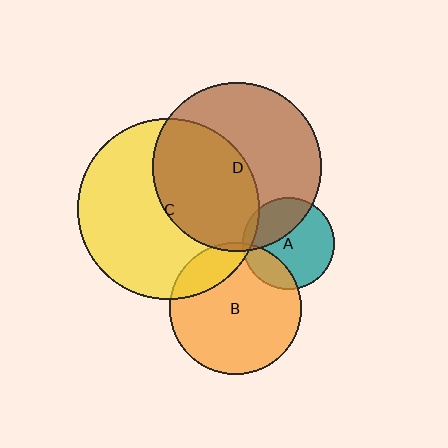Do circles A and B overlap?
Yes.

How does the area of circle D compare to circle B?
Approximately 1.6 times.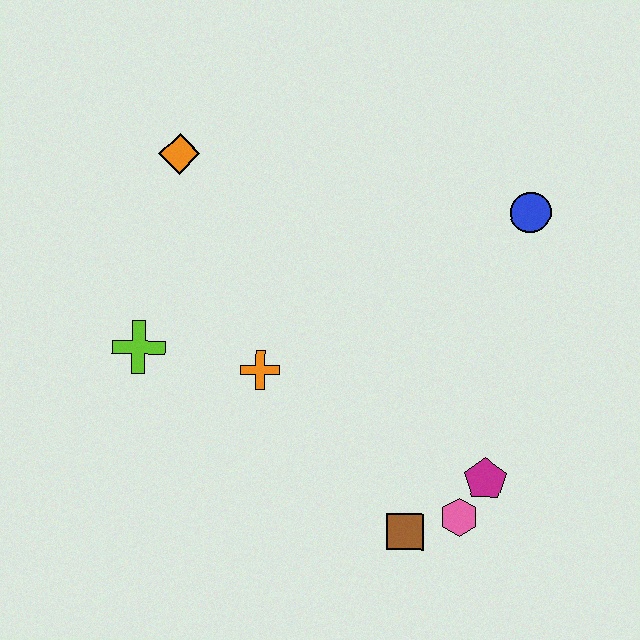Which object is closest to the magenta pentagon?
The pink hexagon is closest to the magenta pentagon.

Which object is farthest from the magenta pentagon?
The orange diamond is farthest from the magenta pentagon.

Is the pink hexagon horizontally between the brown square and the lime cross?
No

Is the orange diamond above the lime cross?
Yes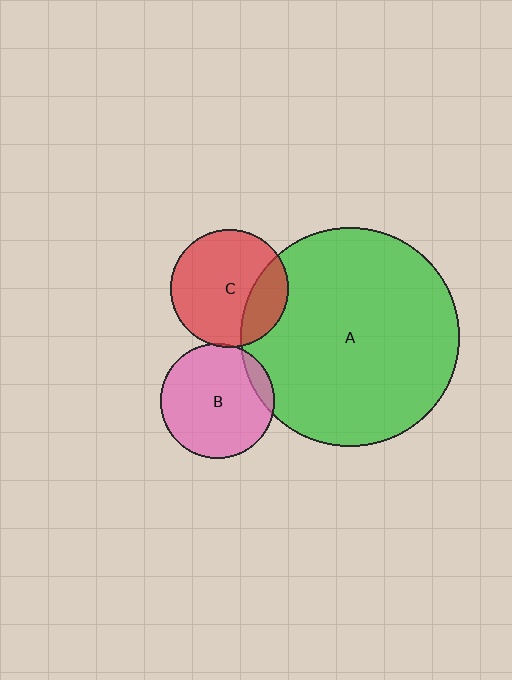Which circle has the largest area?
Circle A (green).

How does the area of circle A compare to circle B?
Approximately 3.7 times.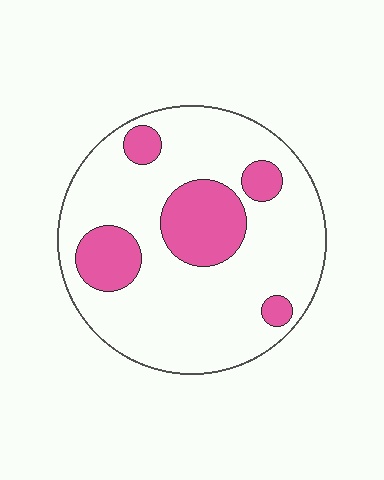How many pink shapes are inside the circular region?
5.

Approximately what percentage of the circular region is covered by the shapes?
Approximately 25%.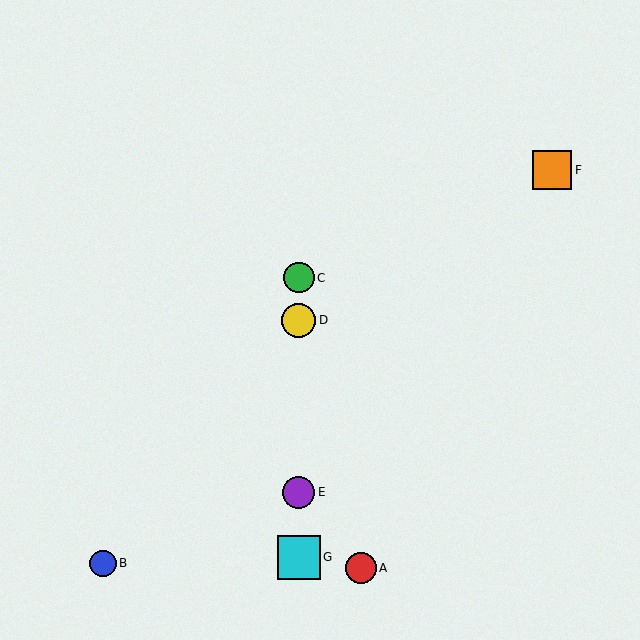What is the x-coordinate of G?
Object G is at x≈299.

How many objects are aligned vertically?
4 objects (C, D, E, G) are aligned vertically.